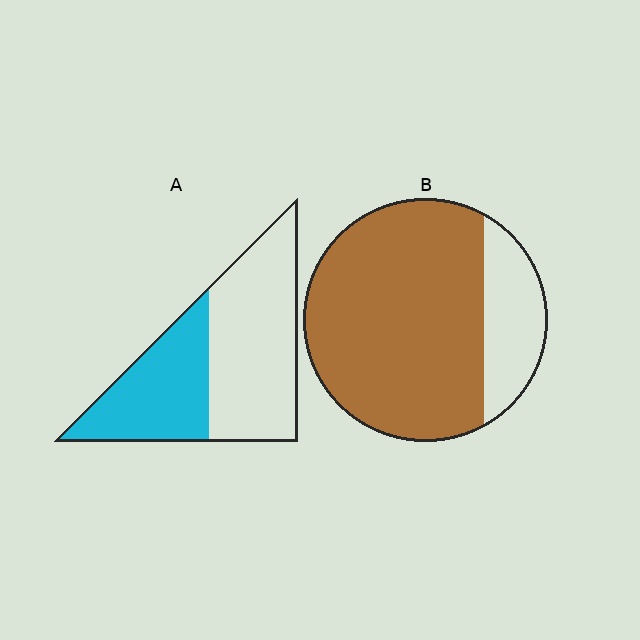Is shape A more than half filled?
No.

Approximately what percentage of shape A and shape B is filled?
A is approximately 40% and B is approximately 80%.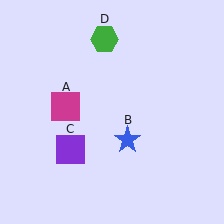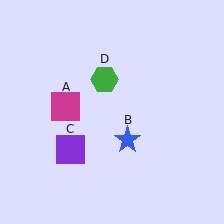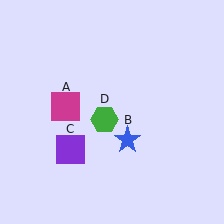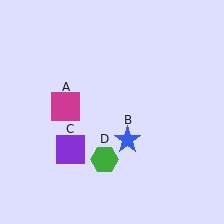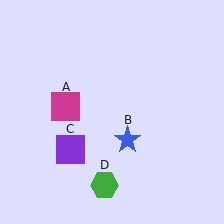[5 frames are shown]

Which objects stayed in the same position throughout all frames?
Magenta square (object A) and blue star (object B) and purple square (object C) remained stationary.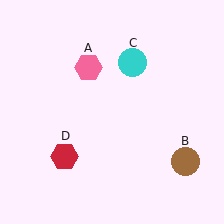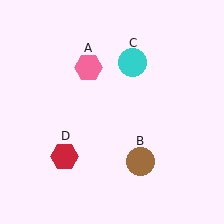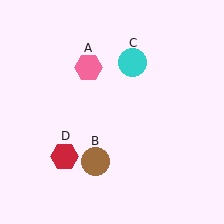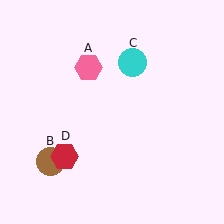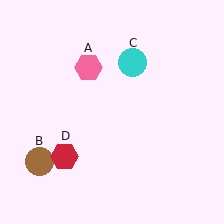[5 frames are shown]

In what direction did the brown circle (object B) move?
The brown circle (object B) moved left.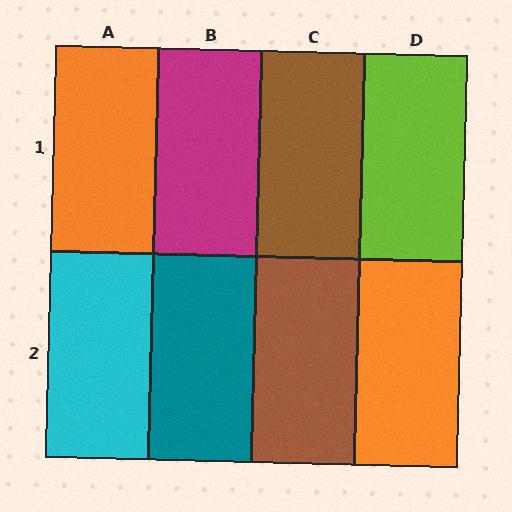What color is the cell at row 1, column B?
Magenta.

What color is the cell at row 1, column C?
Brown.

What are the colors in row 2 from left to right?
Cyan, teal, brown, orange.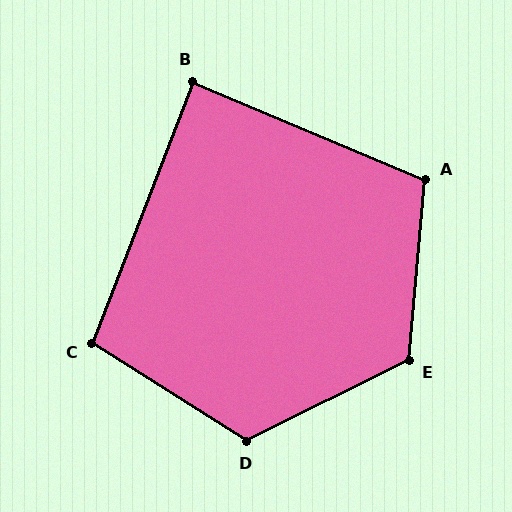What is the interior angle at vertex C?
Approximately 101 degrees (obtuse).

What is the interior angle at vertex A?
Approximately 108 degrees (obtuse).